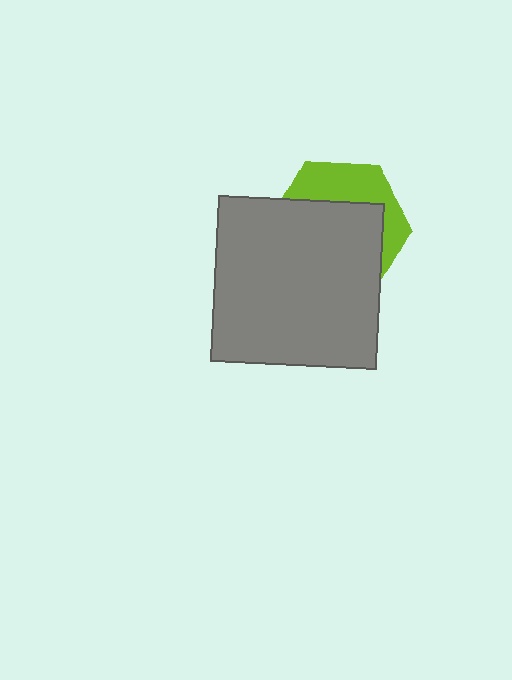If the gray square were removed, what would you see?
You would see the complete lime hexagon.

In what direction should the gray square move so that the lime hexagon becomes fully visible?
The gray square should move down. That is the shortest direction to clear the overlap and leave the lime hexagon fully visible.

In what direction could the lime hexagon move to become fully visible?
The lime hexagon could move up. That would shift it out from behind the gray square entirely.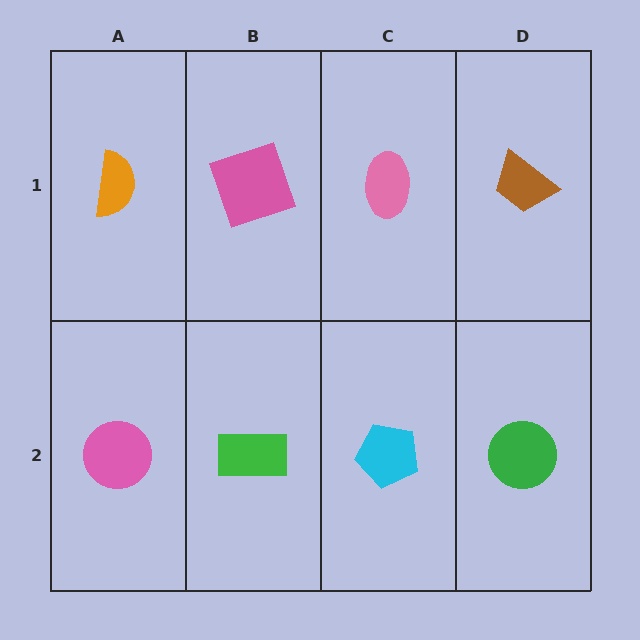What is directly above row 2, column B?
A pink square.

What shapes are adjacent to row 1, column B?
A green rectangle (row 2, column B), an orange semicircle (row 1, column A), a pink ellipse (row 1, column C).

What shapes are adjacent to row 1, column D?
A green circle (row 2, column D), a pink ellipse (row 1, column C).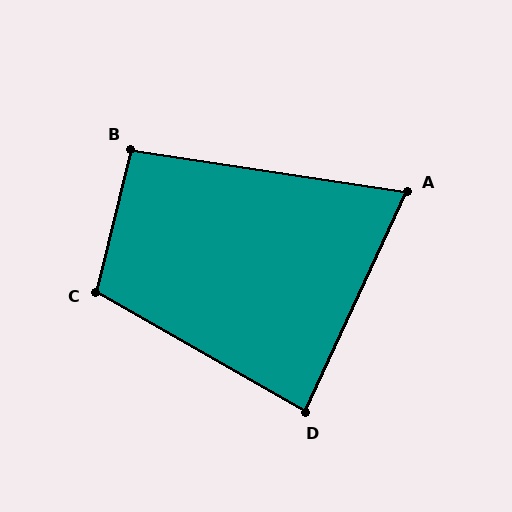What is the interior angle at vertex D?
Approximately 85 degrees (acute).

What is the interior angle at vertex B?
Approximately 95 degrees (obtuse).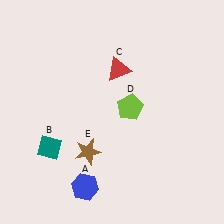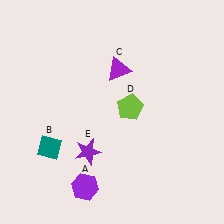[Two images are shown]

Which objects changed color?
A changed from blue to purple. C changed from red to purple. E changed from brown to purple.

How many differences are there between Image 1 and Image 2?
There are 3 differences between the two images.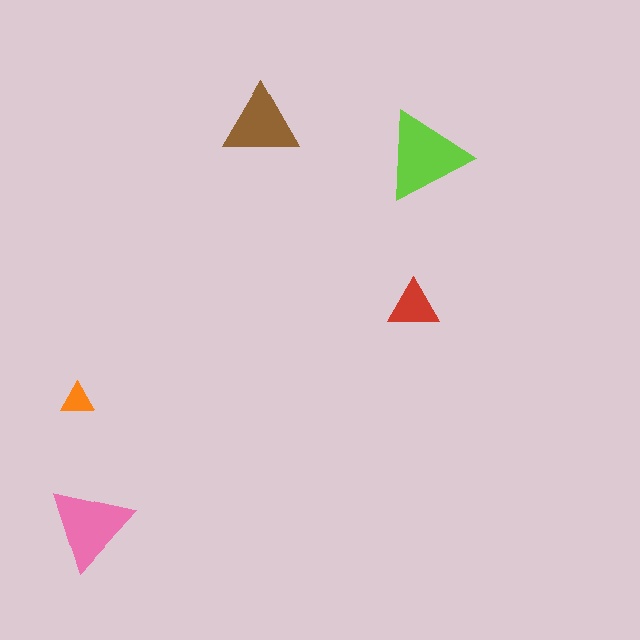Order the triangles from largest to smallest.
the lime one, the pink one, the brown one, the red one, the orange one.